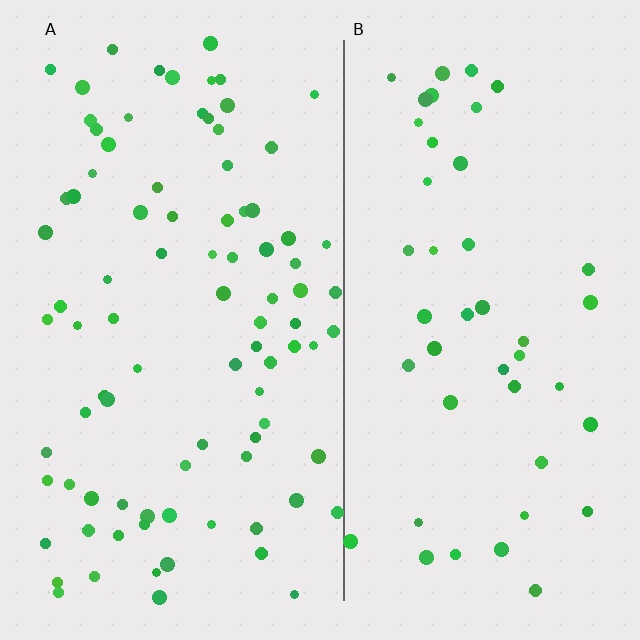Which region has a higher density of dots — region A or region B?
A (the left).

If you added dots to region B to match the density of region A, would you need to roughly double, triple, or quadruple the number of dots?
Approximately double.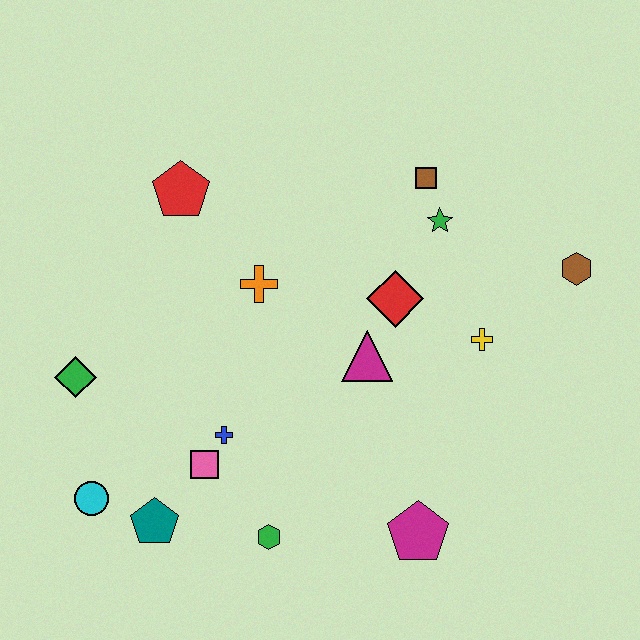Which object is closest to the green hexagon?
The pink square is closest to the green hexagon.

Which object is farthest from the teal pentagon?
The brown hexagon is farthest from the teal pentagon.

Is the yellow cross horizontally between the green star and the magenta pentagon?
No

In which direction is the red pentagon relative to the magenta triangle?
The red pentagon is to the left of the magenta triangle.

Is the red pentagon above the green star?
Yes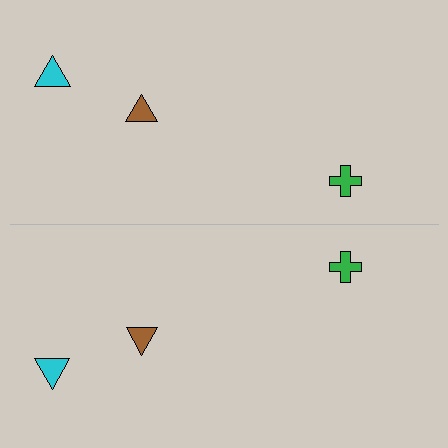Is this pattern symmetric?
Yes, this pattern has bilateral (reflection) symmetry.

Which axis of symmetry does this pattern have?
The pattern has a horizontal axis of symmetry running through the center of the image.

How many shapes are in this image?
There are 6 shapes in this image.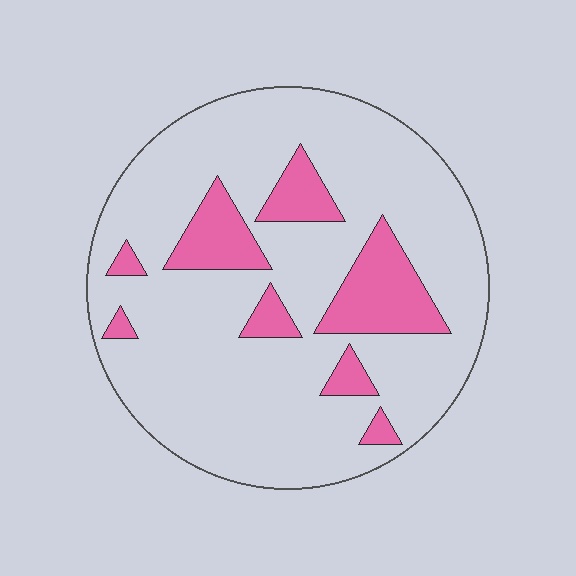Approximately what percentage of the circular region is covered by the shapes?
Approximately 20%.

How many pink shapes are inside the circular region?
8.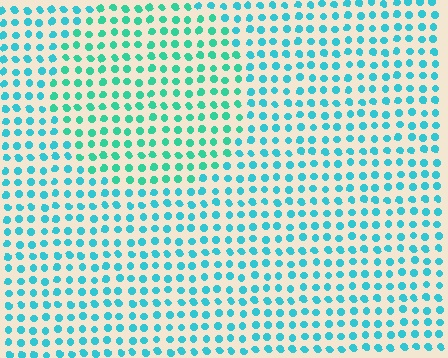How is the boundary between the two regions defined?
The boundary is defined purely by a slight shift in hue (about 25 degrees). Spacing, size, and orientation are identical on both sides.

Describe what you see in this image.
The image is filled with small cyan elements in a uniform arrangement. A circle-shaped region is visible where the elements are tinted to a slightly different hue, forming a subtle color boundary.